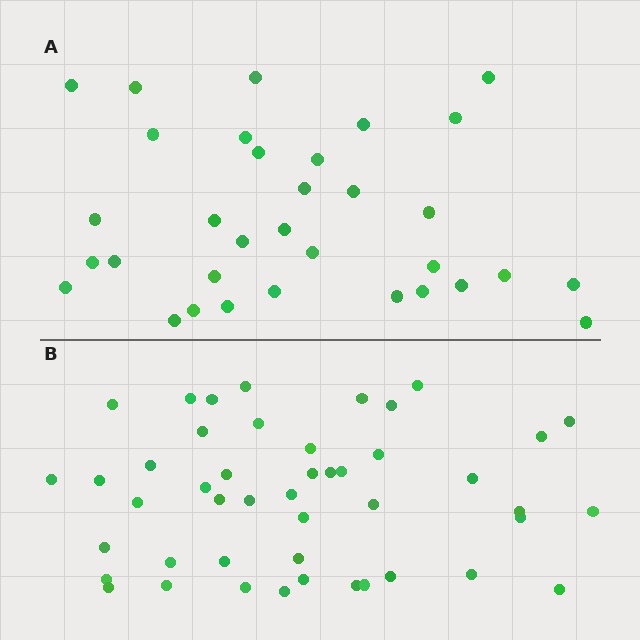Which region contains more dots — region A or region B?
Region B (the bottom region) has more dots.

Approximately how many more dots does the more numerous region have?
Region B has approximately 15 more dots than region A.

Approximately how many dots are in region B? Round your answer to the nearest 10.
About 50 dots. (The exact count is 46, which rounds to 50.)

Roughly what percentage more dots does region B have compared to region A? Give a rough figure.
About 40% more.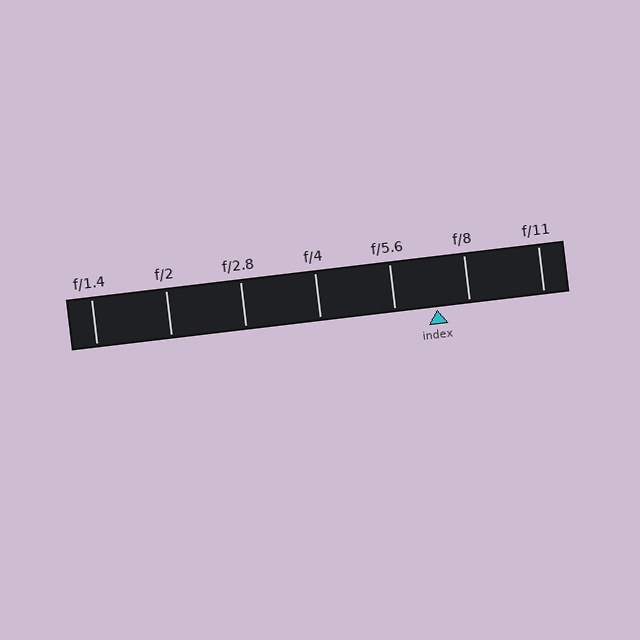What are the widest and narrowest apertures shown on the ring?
The widest aperture shown is f/1.4 and the narrowest is f/11.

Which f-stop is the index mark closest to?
The index mark is closest to f/8.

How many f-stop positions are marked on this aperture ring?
There are 7 f-stop positions marked.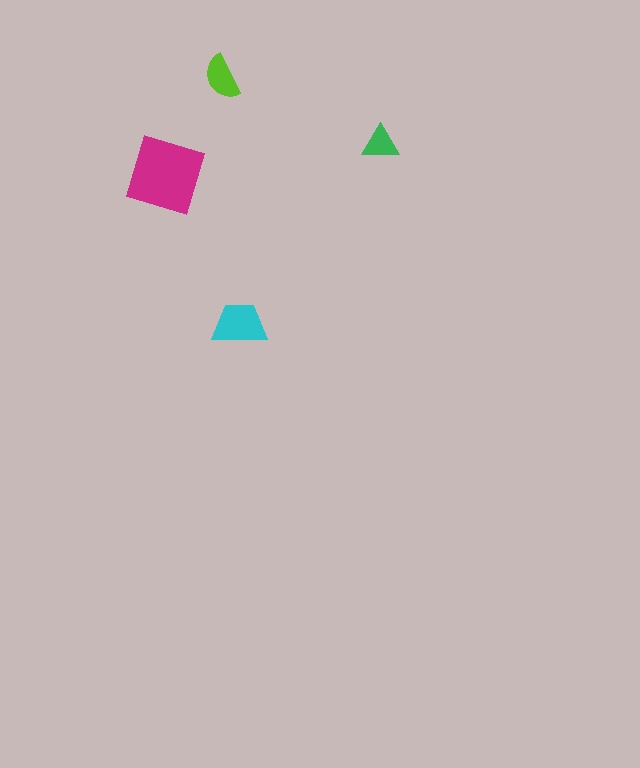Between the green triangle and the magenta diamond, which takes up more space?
The magenta diamond.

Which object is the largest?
The magenta diamond.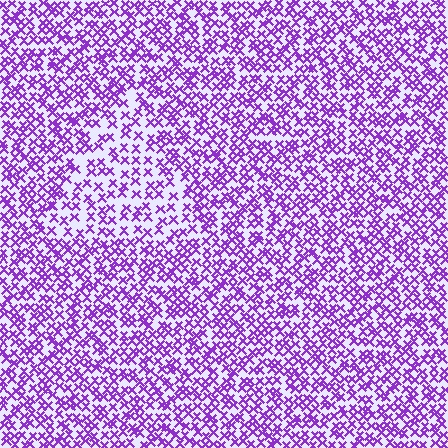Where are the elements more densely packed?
The elements are more densely packed outside the triangle boundary.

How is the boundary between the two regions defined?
The boundary is defined by a change in element density (approximately 1.7x ratio). All elements are the same color, size, and shape.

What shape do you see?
I see a triangle.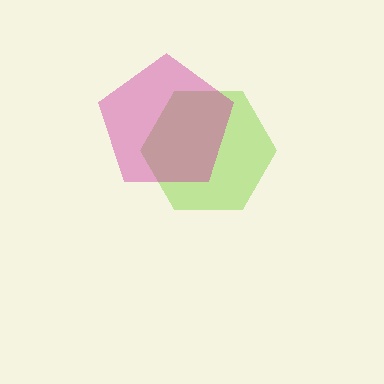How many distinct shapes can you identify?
There are 2 distinct shapes: a lime hexagon, a magenta pentagon.